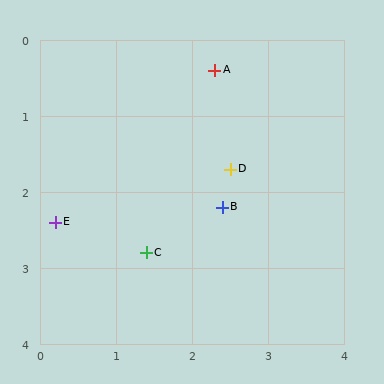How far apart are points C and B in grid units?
Points C and B are about 1.2 grid units apart.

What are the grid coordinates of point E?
Point E is at approximately (0.2, 2.4).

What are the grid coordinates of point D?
Point D is at approximately (2.5, 1.7).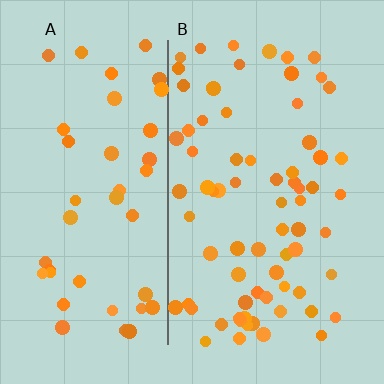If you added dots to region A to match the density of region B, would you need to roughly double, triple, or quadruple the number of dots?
Approximately double.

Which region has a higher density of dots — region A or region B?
B (the right).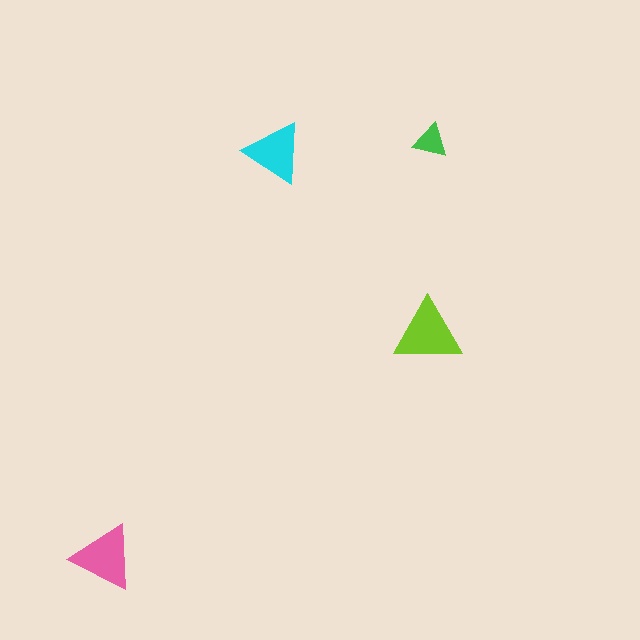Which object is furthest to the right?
The green triangle is rightmost.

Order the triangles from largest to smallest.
the lime one, the pink one, the cyan one, the green one.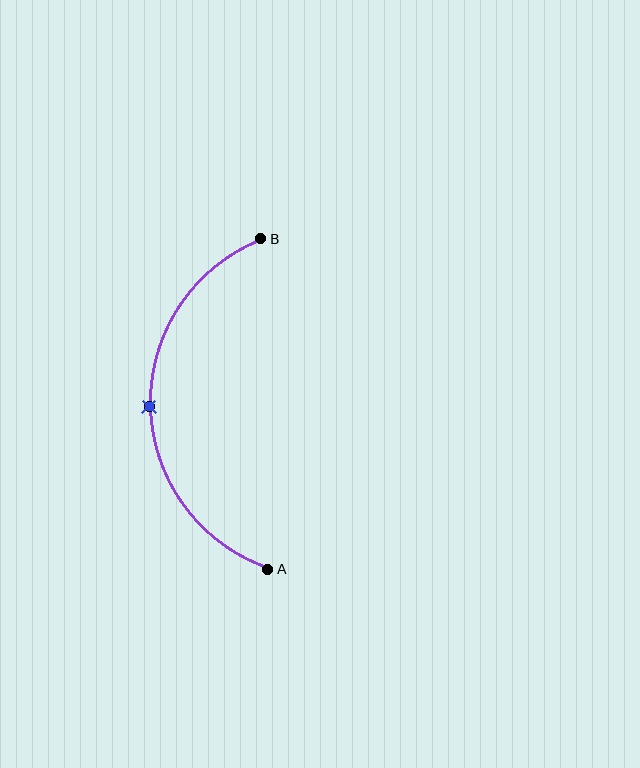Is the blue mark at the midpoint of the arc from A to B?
Yes. The blue mark lies on the arc at equal arc-length from both A and B — it is the arc midpoint.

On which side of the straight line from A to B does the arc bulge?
The arc bulges to the left of the straight line connecting A and B.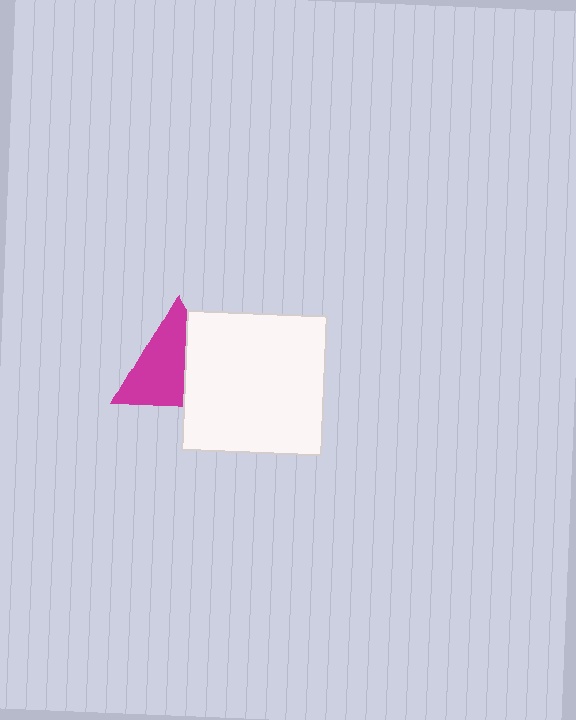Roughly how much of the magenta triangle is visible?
About half of it is visible (roughly 63%).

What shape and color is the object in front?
The object in front is a white square.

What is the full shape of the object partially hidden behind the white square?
The partially hidden object is a magenta triangle.